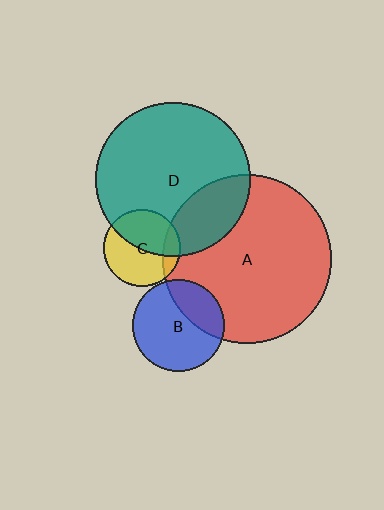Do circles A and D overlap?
Yes.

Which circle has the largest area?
Circle A (red).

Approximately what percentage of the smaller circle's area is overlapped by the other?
Approximately 25%.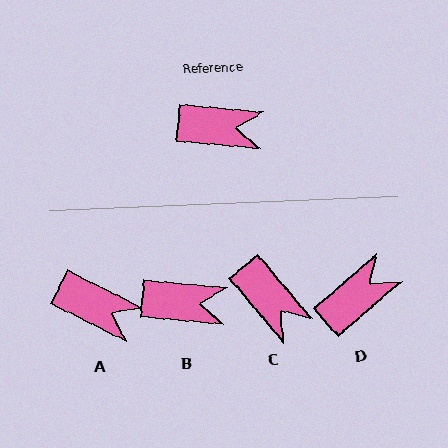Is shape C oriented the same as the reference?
No, it is off by about 45 degrees.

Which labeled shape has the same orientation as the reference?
B.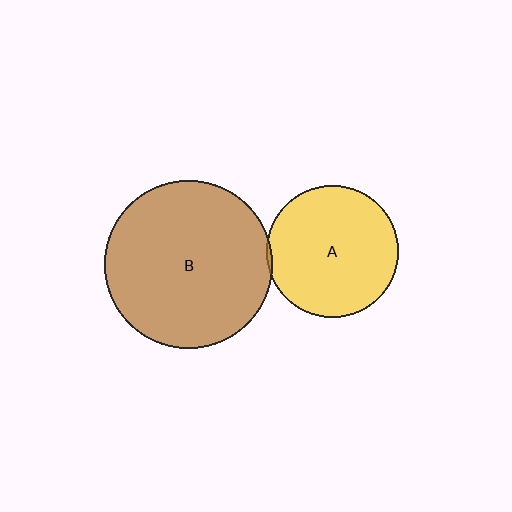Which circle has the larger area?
Circle B (brown).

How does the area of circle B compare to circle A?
Approximately 1.6 times.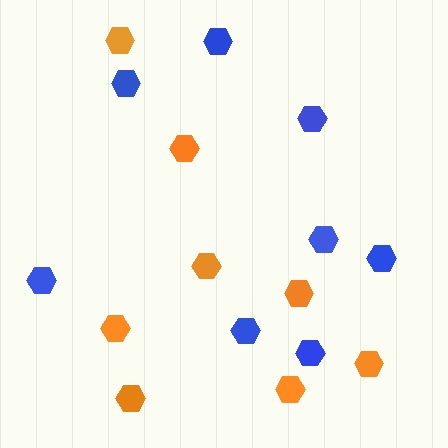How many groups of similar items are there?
There are 2 groups: one group of blue hexagons (8) and one group of orange hexagons (8).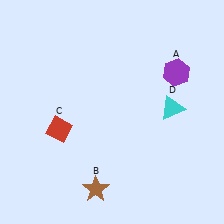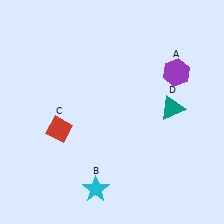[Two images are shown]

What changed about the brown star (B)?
In Image 1, B is brown. In Image 2, it changed to cyan.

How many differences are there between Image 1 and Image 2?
There are 2 differences between the two images.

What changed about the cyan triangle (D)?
In Image 1, D is cyan. In Image 2, it changed to teal.